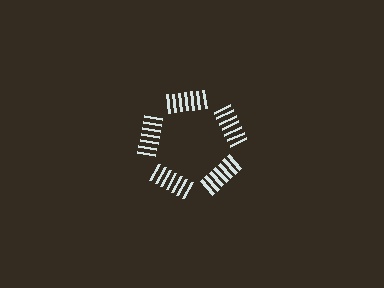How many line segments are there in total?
35 — 7 along each of the 5 edges.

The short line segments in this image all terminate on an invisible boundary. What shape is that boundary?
An illusory pentagon — the line segments terminate on its edges but no continuous stroke is drawn.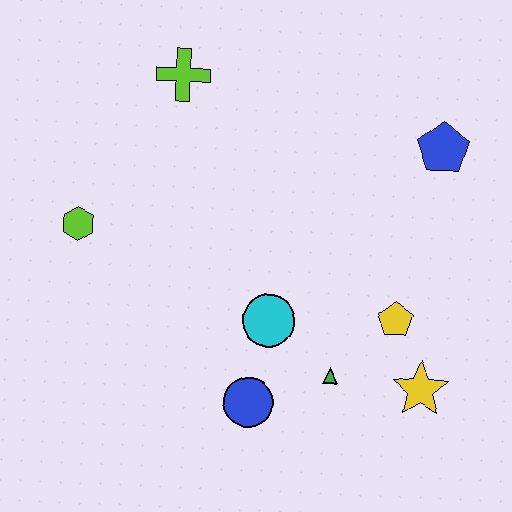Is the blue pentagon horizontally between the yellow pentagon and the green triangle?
No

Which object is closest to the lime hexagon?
The lime cross is closest to the lime hexagon.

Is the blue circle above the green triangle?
No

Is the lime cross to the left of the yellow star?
Yes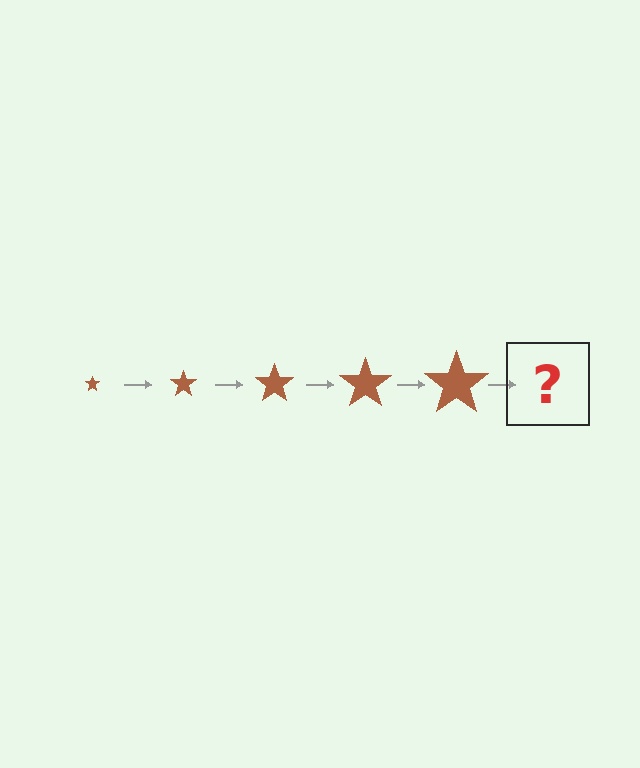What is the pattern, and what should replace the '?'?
The pattern is that the star gets progressively larger each step. The '?' should be a brown star, larger than the previous one.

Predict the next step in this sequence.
The next step is a brown star, larger than the previous one.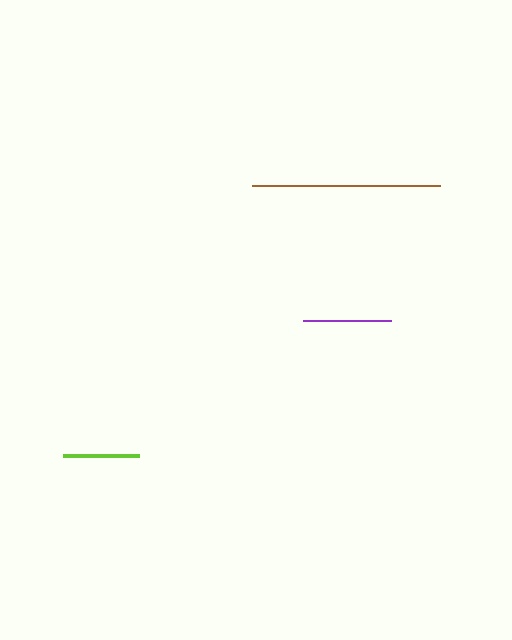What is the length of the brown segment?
The brown segment is approximately 189 pixels long.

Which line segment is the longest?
The brown line is the longest at approximately 189 pixels.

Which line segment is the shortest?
The lime line is the shortest at approximately 76 pixels.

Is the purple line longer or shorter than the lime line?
The purple line is longer than the lime line.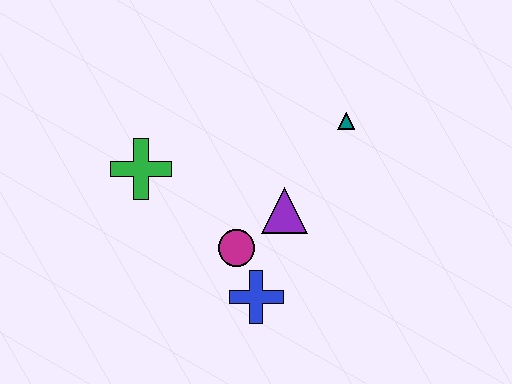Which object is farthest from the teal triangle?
The green cross is farthest from the teal triangle.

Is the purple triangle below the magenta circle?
No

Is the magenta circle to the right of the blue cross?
No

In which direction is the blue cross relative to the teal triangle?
The blue cross is below the teal triangle.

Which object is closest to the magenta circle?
The blue cross is closest to the magenta circle.